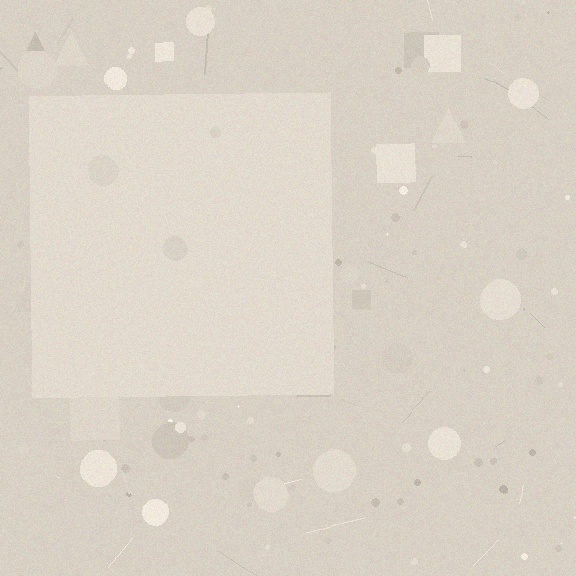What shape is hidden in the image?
A square is hidden in the image.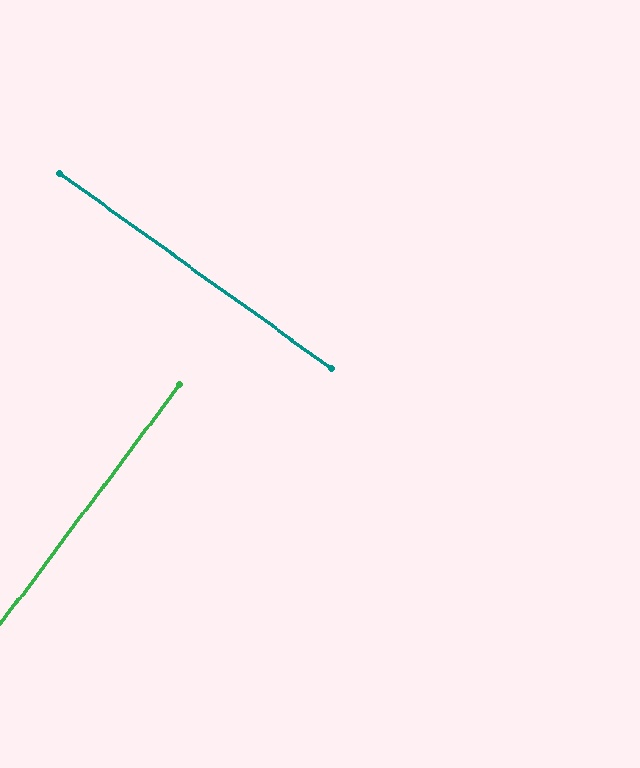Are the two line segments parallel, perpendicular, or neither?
Perpendicular — they meet at approximately 89°.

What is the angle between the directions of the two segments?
Approximately 89 degrees.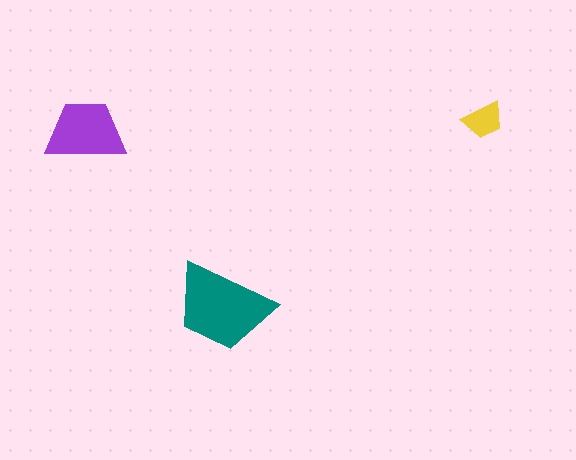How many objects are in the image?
There are 3 objects in the image.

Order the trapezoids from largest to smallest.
the teal one, the purple one, the yellow one.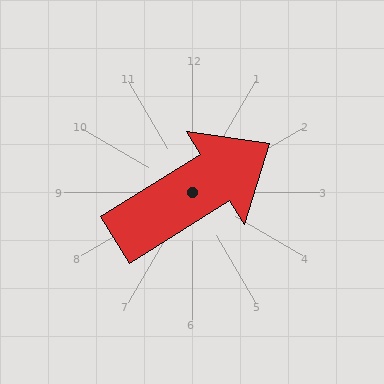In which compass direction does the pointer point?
Northeast.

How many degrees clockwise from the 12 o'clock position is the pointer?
Approximately 58 degrees.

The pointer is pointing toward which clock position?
Roughly 2 o'clock.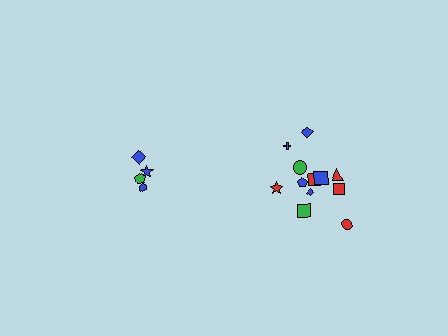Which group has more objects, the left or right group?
The right group.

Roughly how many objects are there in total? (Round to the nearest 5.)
Roughly 15 objects in total.